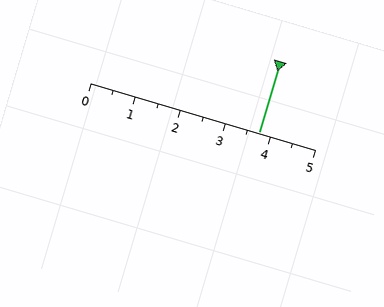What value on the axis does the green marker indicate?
The marker indicates approximately 3.8.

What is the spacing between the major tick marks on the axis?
The major ticks are spaced 1 apart.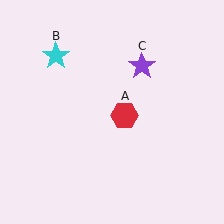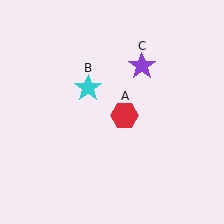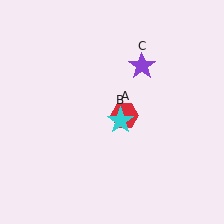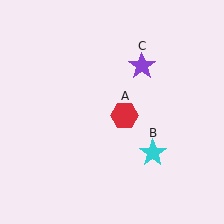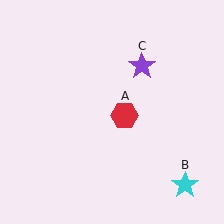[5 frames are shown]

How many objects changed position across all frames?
1 object changed position: cyan star (object B).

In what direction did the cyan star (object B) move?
The cyan star (object B) moved down and to the right.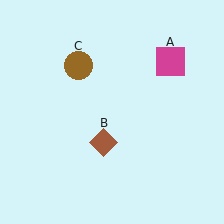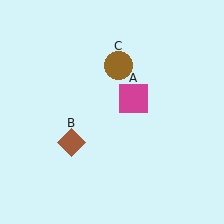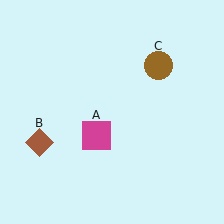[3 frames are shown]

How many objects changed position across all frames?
3 objects changed position: magenta square (object A), brown diamond (object B), brown circle (object C).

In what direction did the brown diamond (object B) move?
The brown diamond (object B) moved left.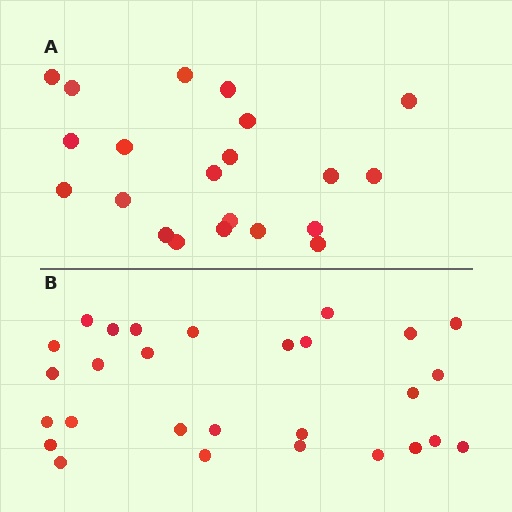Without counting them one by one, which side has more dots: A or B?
Region B (the bottom region) has more dots.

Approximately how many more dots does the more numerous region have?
Region B has roughly 8 or so more dots than region A.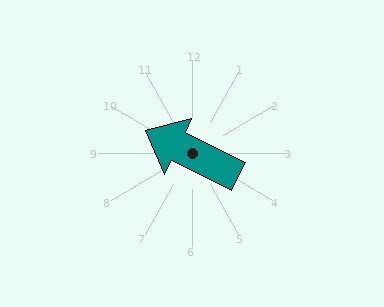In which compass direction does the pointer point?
Northwest.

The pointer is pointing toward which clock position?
Roughly 10 o'clock.